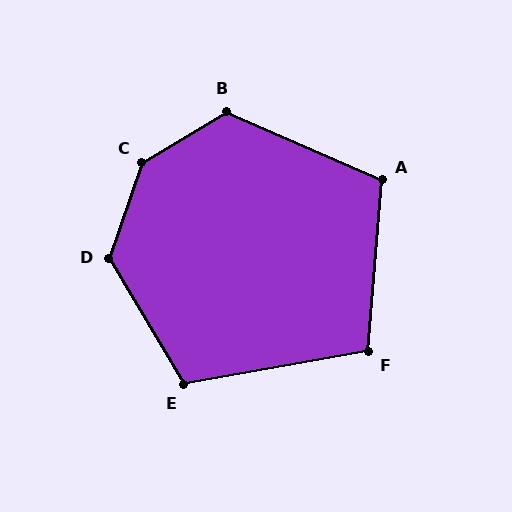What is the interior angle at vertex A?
Approximately 109 degrees (obtuse).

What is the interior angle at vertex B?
Approximately 125 degrees (obtuse).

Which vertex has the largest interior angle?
C, at approximately 140 degrees.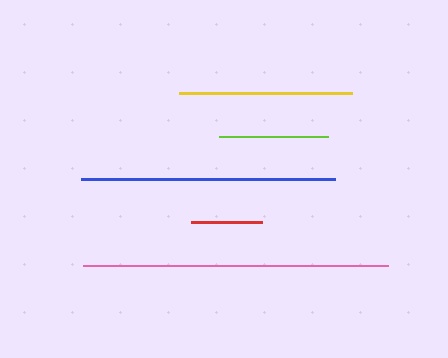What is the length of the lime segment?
The lime segment is approximately 109 pixels long.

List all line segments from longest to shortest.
From longest to shortest: pink, blue, yellow, lime, red.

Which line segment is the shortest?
The red line is the shortest at approximately 71 pixels.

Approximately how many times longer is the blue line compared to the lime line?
The blue line is approximately 2.3 times the length of the lime line.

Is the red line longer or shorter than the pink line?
The pink line is longer than the red line.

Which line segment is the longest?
The pink line is the longest at approximately 305 pixels.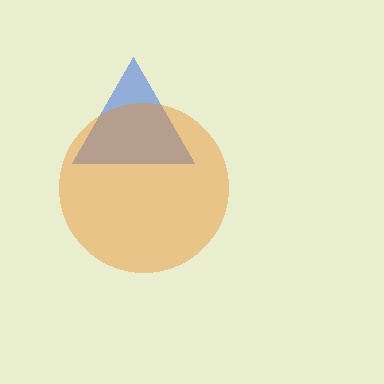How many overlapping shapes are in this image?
There are 2 overlapping shapes in the image.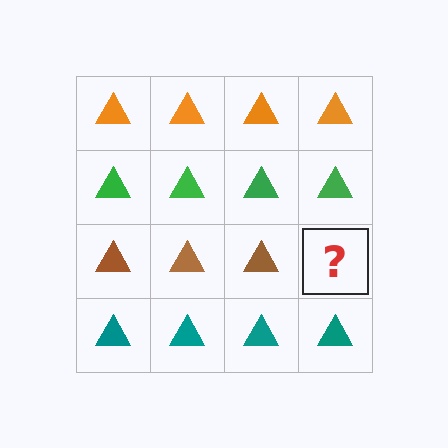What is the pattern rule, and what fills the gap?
The rule is that each row has a consistent color. The gap should be filled with a brown triangle.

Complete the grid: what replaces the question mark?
The question mark should be replaced with a brown triangle.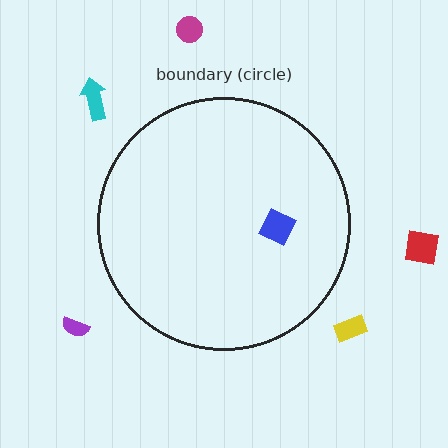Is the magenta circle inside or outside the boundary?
Outside.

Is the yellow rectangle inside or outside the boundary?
Outside.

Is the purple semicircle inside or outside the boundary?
Outside.